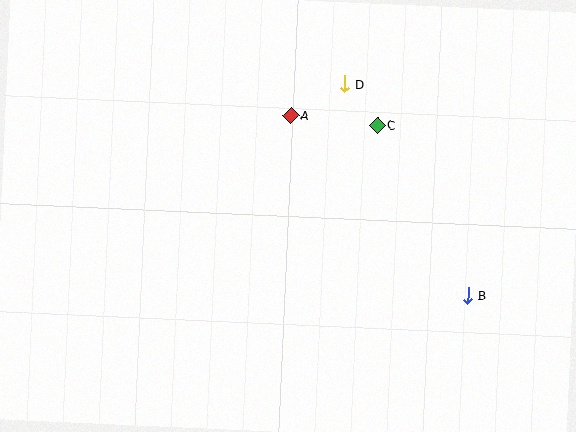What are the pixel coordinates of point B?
Point B is at (468, 296).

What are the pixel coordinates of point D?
Point D is at (345, 84).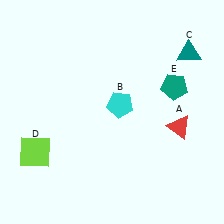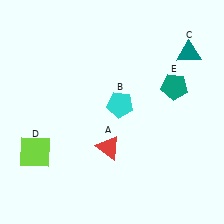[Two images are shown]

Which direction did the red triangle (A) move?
The red triangle (A) moved left.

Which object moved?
The red triangle (A) moved left.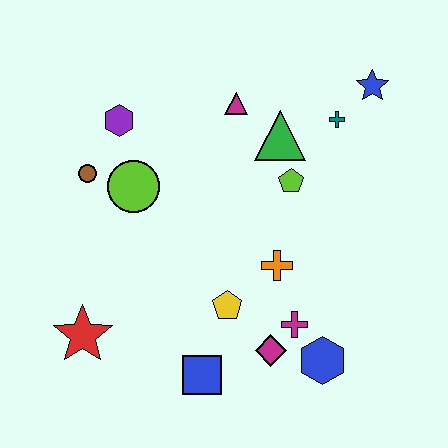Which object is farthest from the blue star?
The red star is farthest from the blue star.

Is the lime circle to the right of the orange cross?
No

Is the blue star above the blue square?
Yes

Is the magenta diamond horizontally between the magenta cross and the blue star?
No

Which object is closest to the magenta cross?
The magenta diamond is closest to the magenta cross.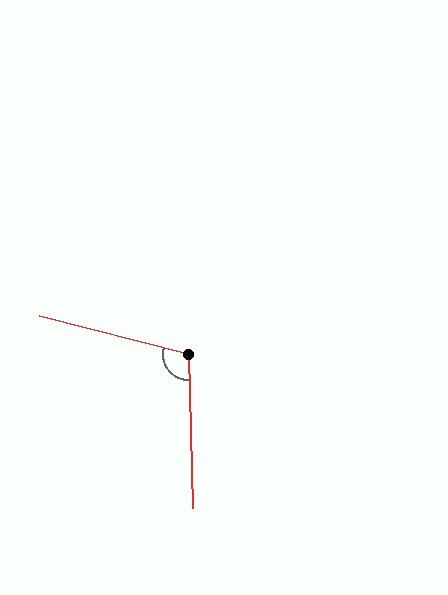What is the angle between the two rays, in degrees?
Approximately 106 degrees.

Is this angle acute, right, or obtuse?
It is obtuse.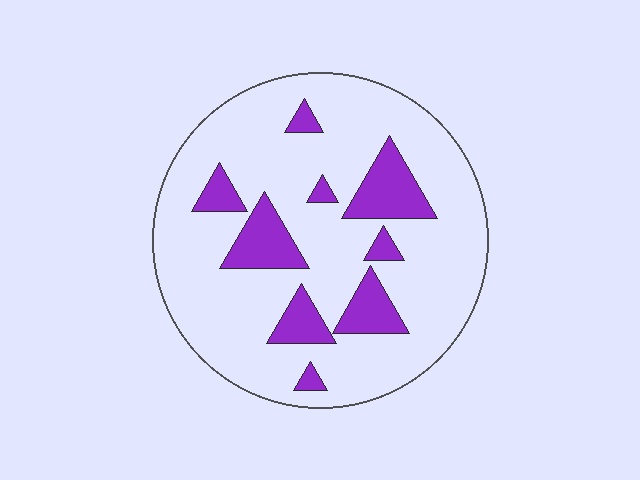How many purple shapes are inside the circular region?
9.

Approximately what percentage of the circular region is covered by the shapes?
Approximately 20%.